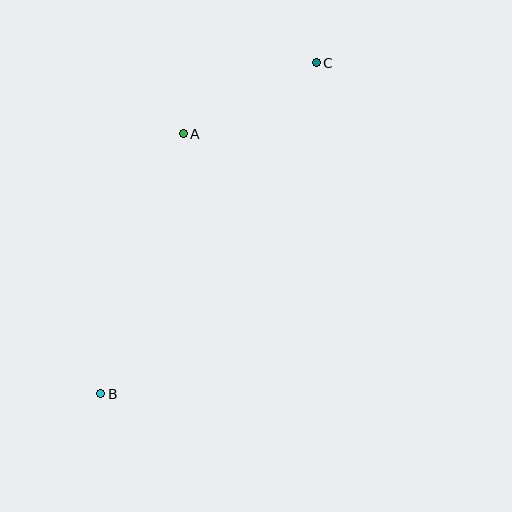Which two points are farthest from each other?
Points B and C are farthest from each other.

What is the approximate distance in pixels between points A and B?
The distance between A and B is approximately 273 pixels.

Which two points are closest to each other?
Points A and C are closest to each other.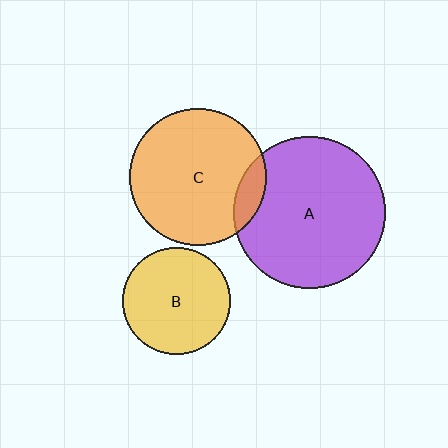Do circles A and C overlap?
Yes.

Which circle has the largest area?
Circle A (purple).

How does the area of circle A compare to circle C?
Approximately 1.2 times.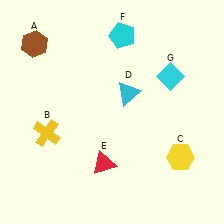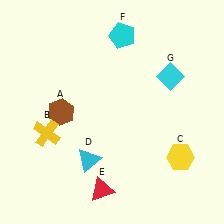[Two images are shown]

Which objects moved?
The objects that moved are: the brown hexagon (A), the cyan triangle (D), the red triangle (E).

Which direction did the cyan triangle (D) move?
The cyan triangle (D) moved down.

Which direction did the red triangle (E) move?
The red triangle (E) moved down.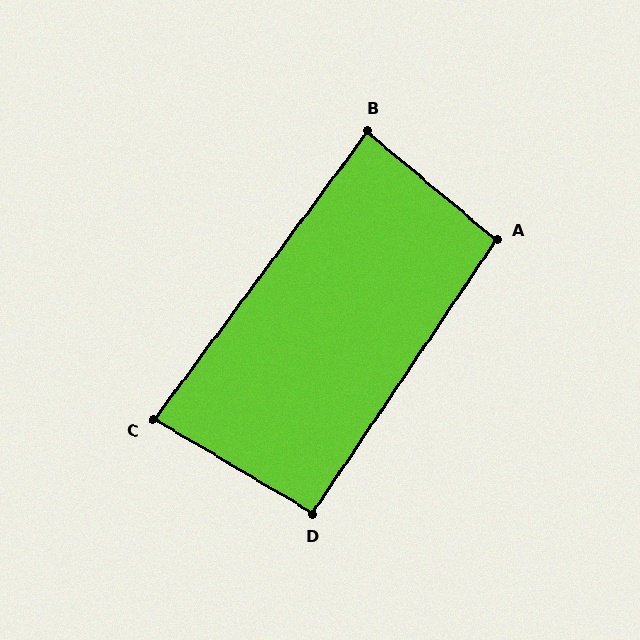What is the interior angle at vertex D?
Approximately 93 degrees (approximately right).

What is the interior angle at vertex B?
Approximately 87 degrees (approximately right).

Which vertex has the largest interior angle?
A, at approximately 96 degrees.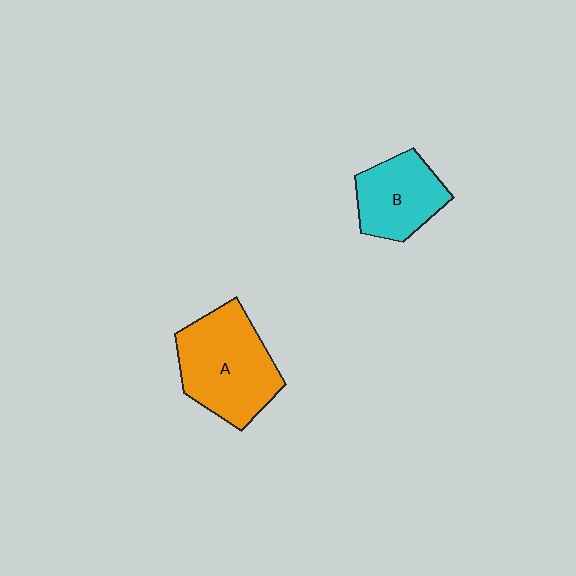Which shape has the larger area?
Shape A (orange).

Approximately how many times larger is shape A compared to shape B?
Approximately 1.5 times.